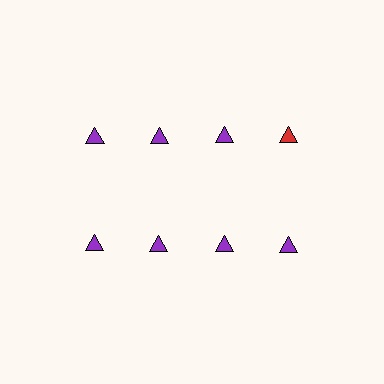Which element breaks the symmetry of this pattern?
The red triangle in the top row, second from right column breaks the symmetry. All other shapes are purple triangles.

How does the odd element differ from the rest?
It has a different color: red instead of purple.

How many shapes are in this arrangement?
There are 8 shapes arranged in a grid pattern.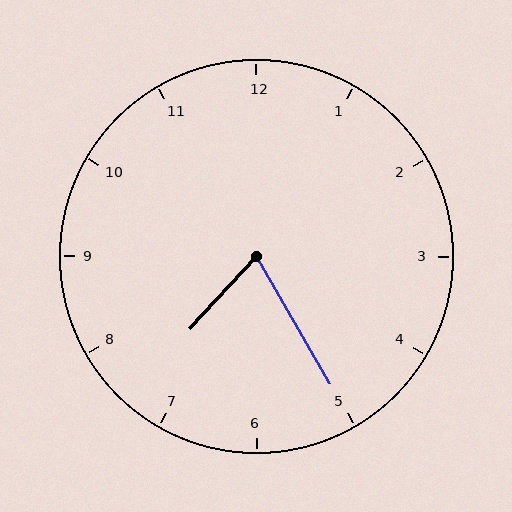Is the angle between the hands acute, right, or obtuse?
It is acute.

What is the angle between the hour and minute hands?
Approximately 72 degrees.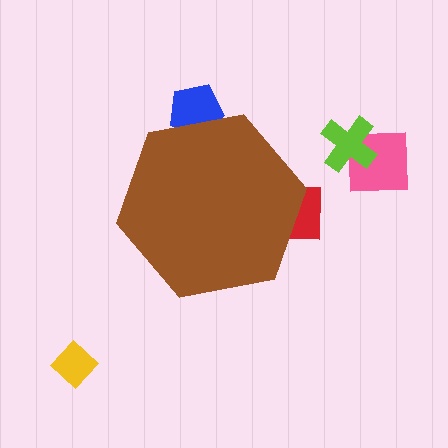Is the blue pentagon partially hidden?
Yes, the blue pentagon is partially hidden behind the brown hexagon.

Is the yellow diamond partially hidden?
No, the yellow diamond is fully visible.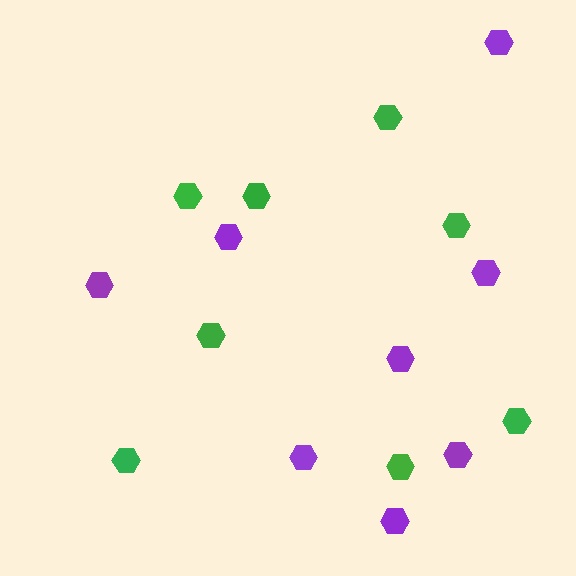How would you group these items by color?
There are 2 groups: one group of purple hexagons (8) and one group of green hexagons (8).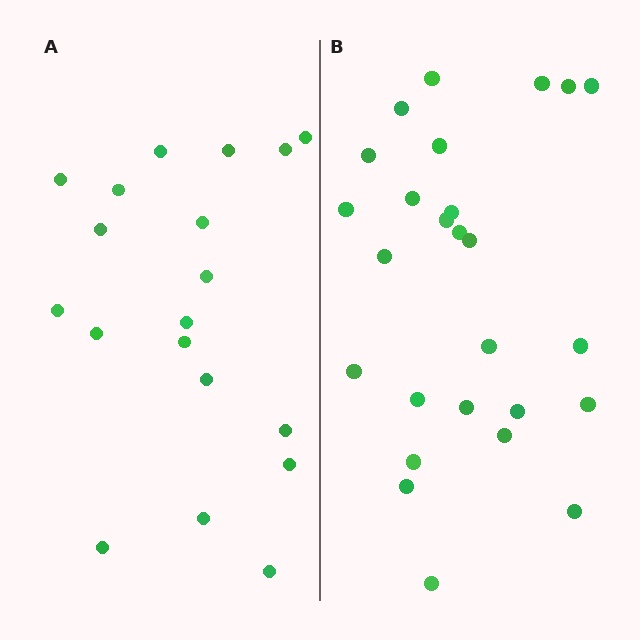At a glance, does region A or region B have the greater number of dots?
Region B (the right region) has more dots.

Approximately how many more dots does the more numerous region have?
Region B has roughly 8 or so more dots than region A.